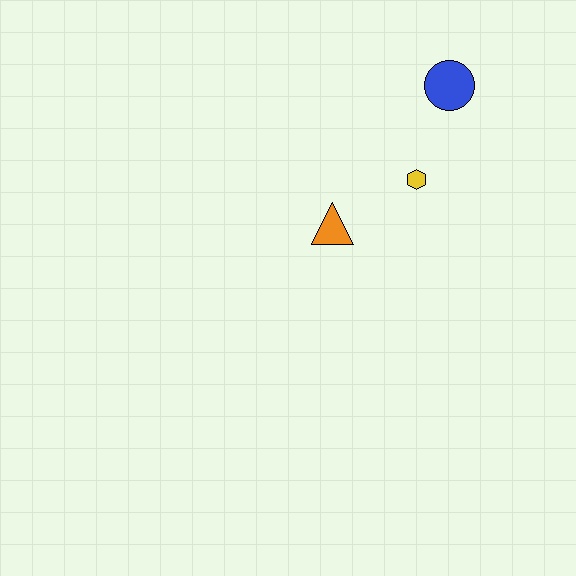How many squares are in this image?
There are no squares.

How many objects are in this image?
There are 3 objects.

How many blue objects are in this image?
There is 1 blue object.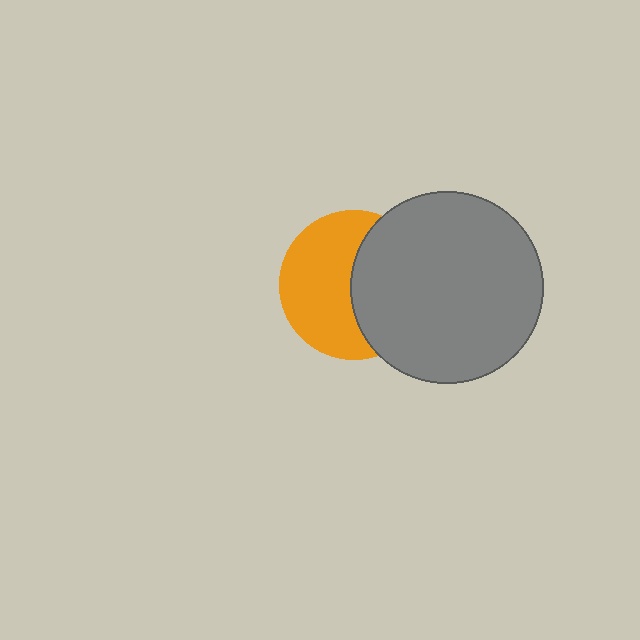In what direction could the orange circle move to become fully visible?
The orange circle could move left. That would shift it out from behind the gray circle entirely.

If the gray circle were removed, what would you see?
You would see the complete orange circle.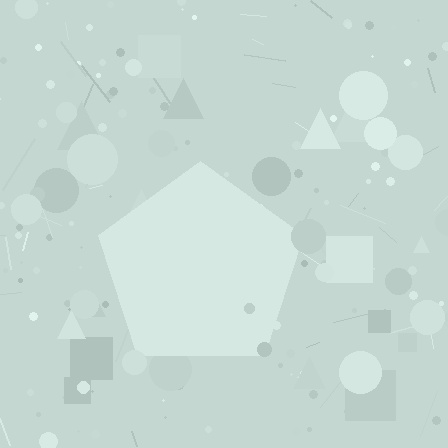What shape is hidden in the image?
A pentagon is hidden in the image.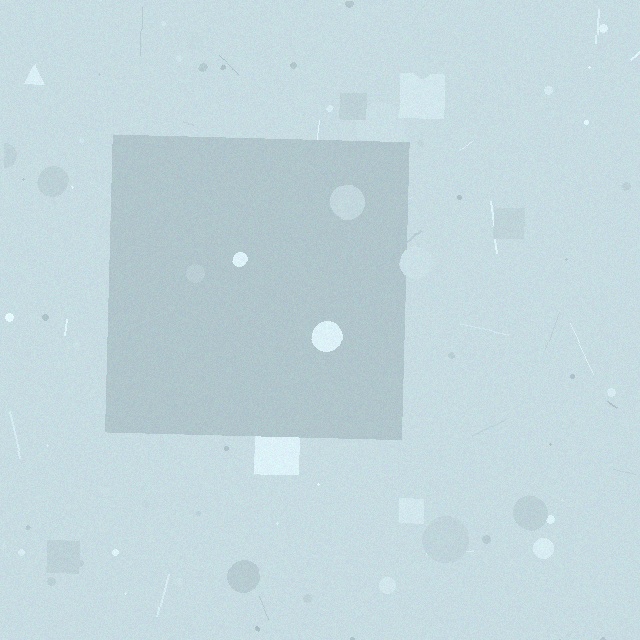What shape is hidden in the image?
A square is hidden in the image.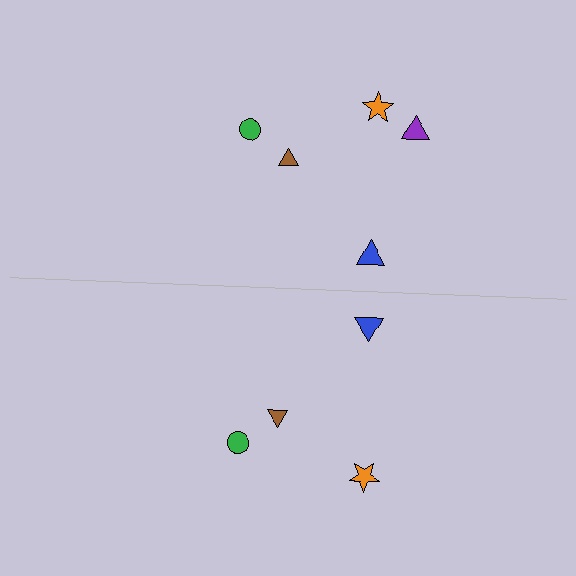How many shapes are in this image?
There are 9 shapes in this image.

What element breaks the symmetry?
A purple triangle is missing from the bottom side.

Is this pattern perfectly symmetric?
No, the pattern is not perfectly symmetric. A purple triangle is missing from the bottom side.